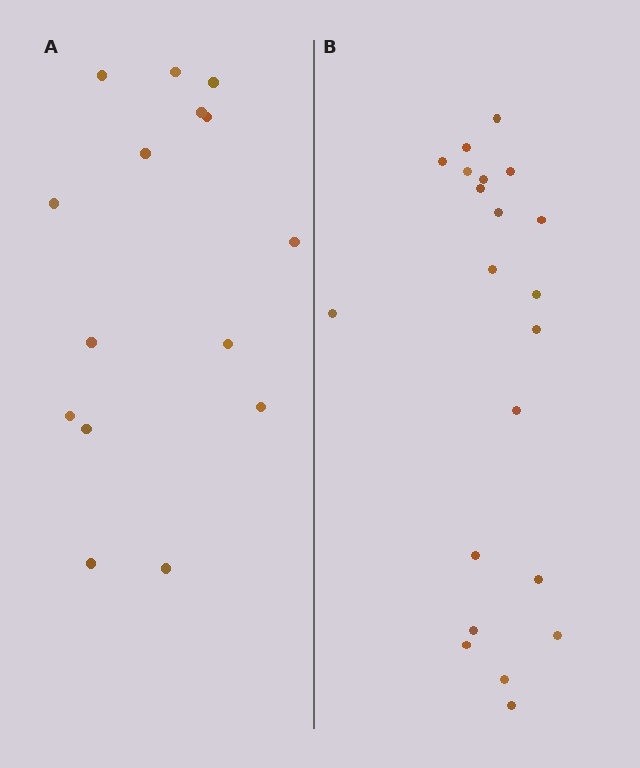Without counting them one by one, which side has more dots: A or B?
Region B (the right region) has more dots.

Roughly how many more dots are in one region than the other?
Region B has about 6 more dots than region A.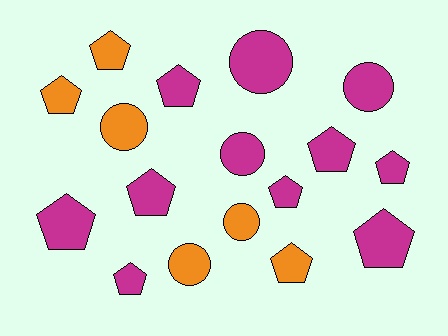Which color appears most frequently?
Magenta, with 11 objects.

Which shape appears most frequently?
Pentagon, with 11 objects.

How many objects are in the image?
There are 17 objects.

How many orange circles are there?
There are 3 orange circles.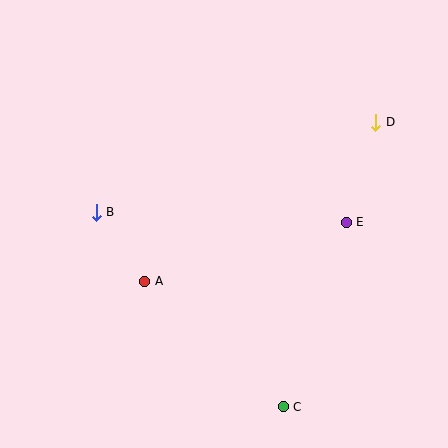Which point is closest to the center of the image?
Point A at (145, 281) is closest to the center.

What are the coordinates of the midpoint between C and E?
The midpoint between C and E is at (315, 314).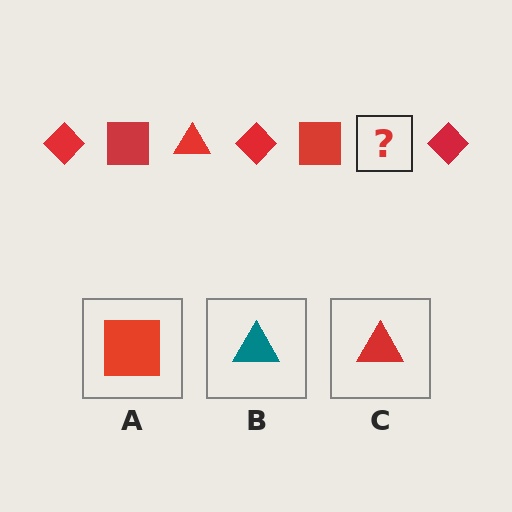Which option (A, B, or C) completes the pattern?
C.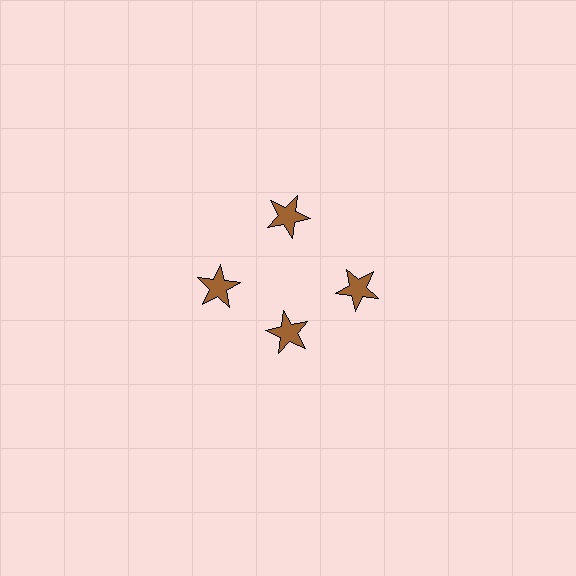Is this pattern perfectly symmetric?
No. The 4 brown stars are arranged in a ring, but one element near the 6 o'clock position is pulled inward toward the center, breaking the 4-fold rotational symmetry.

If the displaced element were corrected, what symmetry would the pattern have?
It would have 4-fold rotational symmetry — the pattern would map onto itself every 90 degrees.